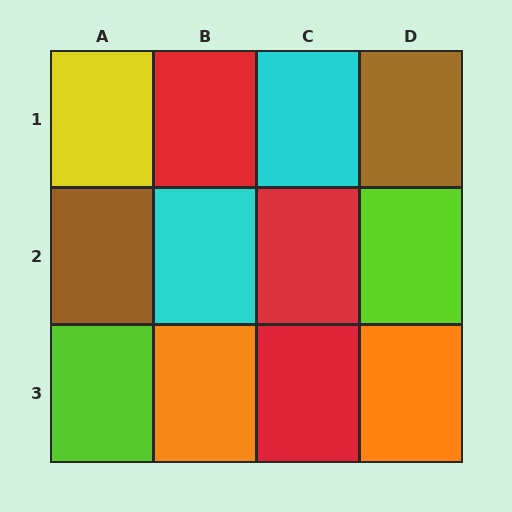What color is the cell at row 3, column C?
Red.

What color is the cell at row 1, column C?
Cyan.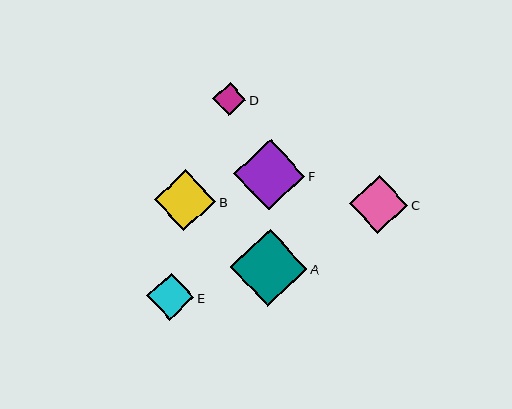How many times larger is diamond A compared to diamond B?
Diamond A is approximately 1.3 times the size of diamond B.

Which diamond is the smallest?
Diamond D is the smallest with a size of approximately 33 pixels.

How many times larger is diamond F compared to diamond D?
Diamond F is approximately 2.2 times the size of diamond D.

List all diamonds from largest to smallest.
From largest to smallest: A, F, B, C, E, D.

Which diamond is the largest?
Diamond A is the largest with a size of approximately 77 pixels.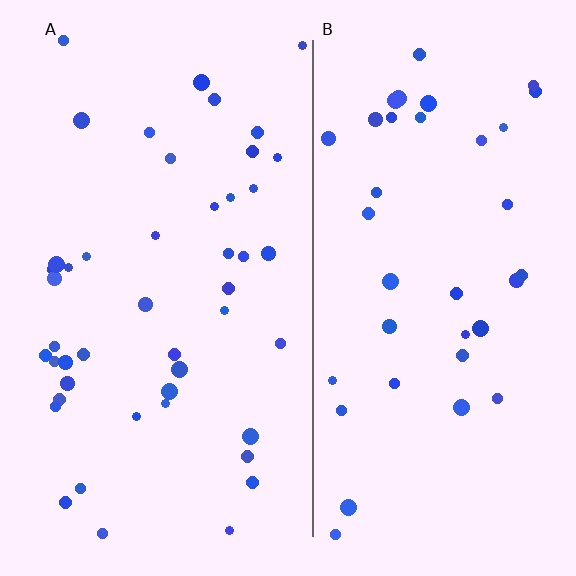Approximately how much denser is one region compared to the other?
Approximately 1.3× — region A over region B.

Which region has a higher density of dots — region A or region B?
A (the left).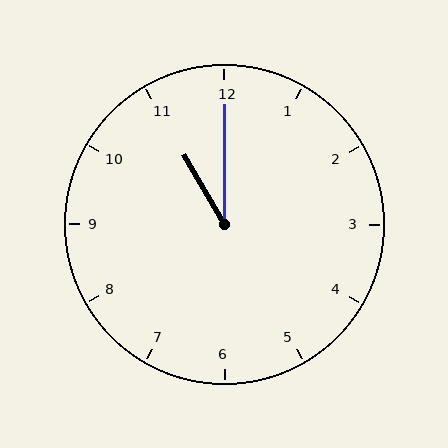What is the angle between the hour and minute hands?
Approximately 30 degrees.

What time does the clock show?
11:00.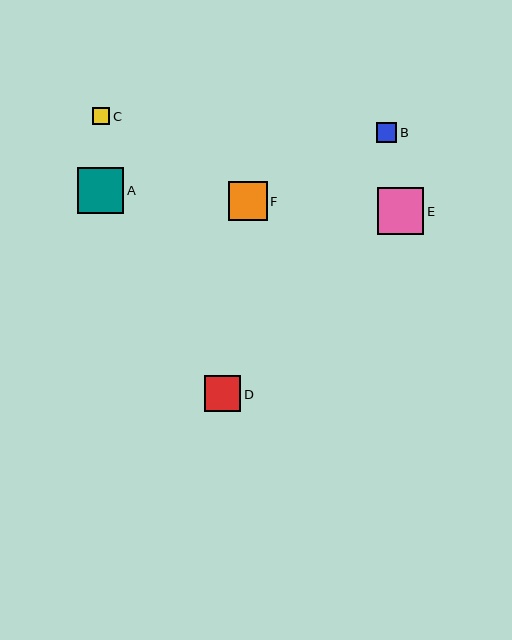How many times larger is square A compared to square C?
Square A is approximately 2.6 times the size of square C.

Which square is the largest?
Square E is the largest with a size of approximately 46 pixels.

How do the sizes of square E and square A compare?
Square E and square A are approximately the same size.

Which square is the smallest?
Square C is the smallest with a size of approximately 18 pixels.